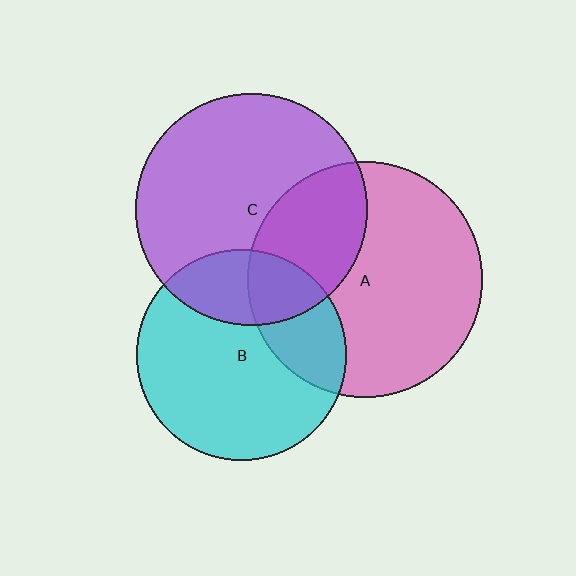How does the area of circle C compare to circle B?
Approximately 1.2 times.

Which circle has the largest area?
Circle A (pink).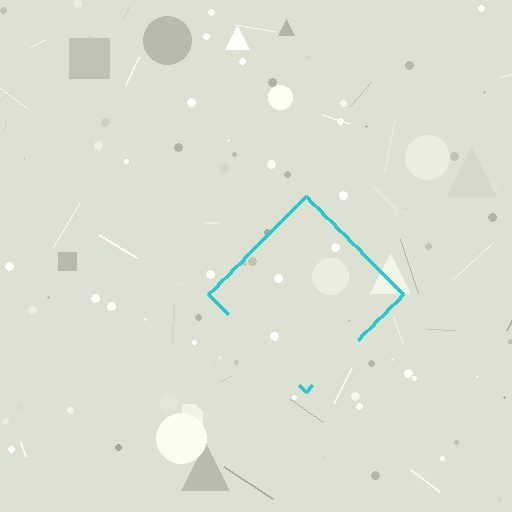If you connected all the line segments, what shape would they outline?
They would outline a diamond.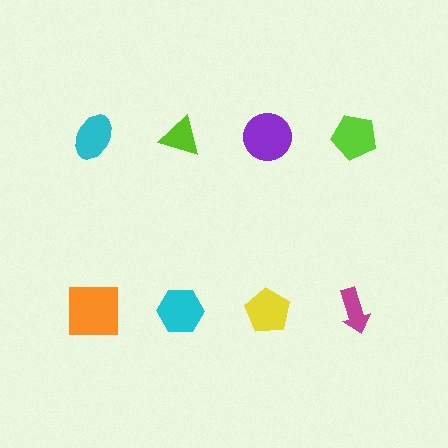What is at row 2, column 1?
An orange square.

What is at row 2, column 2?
A cyan hexagon.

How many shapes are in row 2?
4 shapes.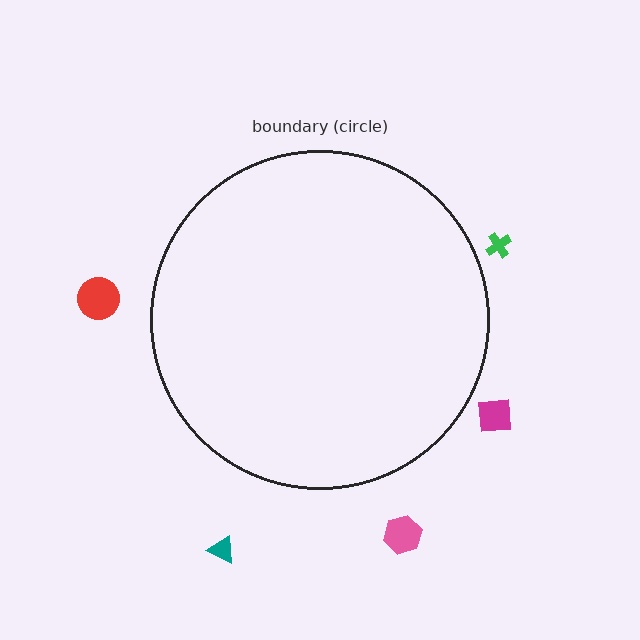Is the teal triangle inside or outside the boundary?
Outside.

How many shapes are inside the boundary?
0 inside, 5 outside.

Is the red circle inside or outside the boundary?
Outside.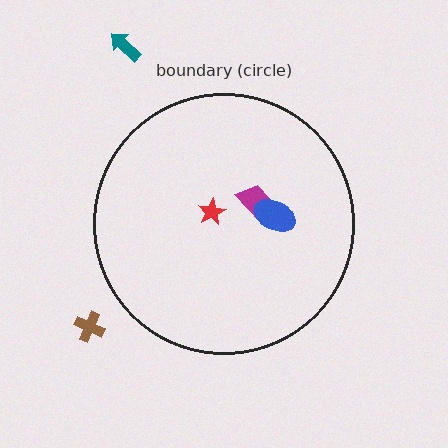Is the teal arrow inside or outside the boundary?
Outside.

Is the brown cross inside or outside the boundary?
Outside.